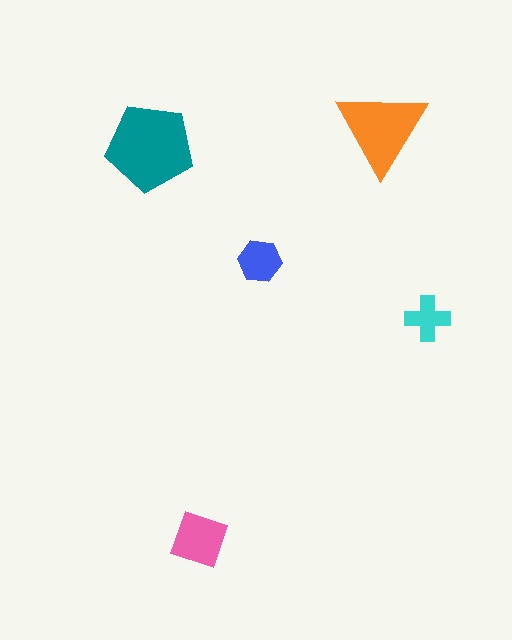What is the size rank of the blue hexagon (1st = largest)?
4th.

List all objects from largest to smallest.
The teal pentagon, the orange triangle, the pink diamond, the blue hexagon, the cyan cross.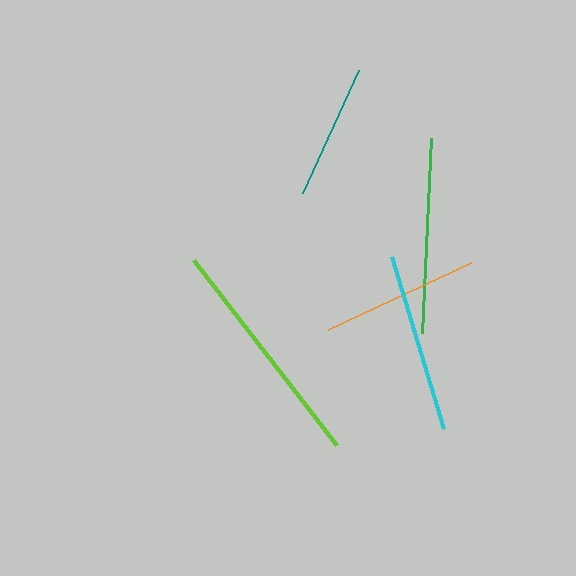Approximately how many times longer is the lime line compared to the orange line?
The lime line is approximately 1.5 times the length of the orange line.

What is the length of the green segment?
The green segment is approximately 195 pixels long.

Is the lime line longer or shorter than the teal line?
The lime line is longer than the teal line.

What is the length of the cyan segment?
The cyan segment is approximately 179 pixels long.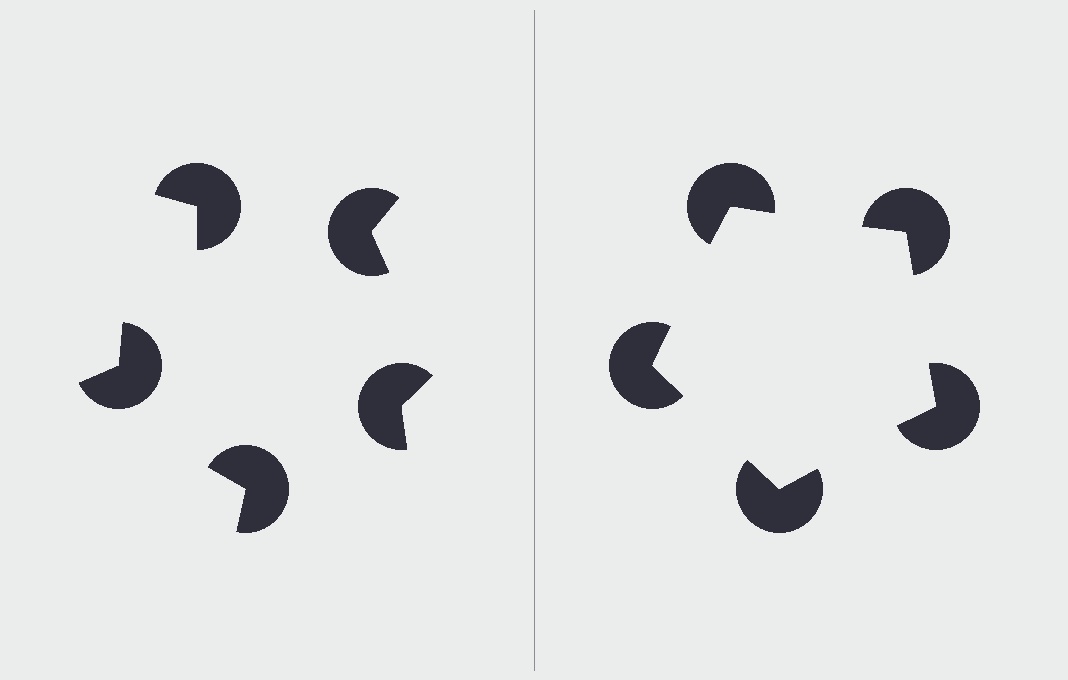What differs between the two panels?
The pac-man discs are positioned identically on both sides; only the wedge orientations differ. On the right they align to a pentagon; on the left they are misaligned.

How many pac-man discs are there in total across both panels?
10 — 5 on each side.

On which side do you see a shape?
An illusory pentagon appears on the right side. On the left side the wedge cuts are rotated, so no coherent shape forms.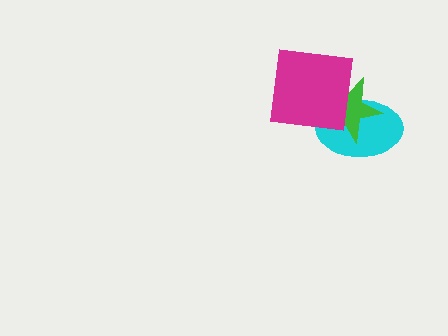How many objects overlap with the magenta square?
2 objects overlap with the magenta square.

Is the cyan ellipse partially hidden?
Yes, it is partially covered by another shape.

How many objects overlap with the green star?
2 objects overlap with the green star.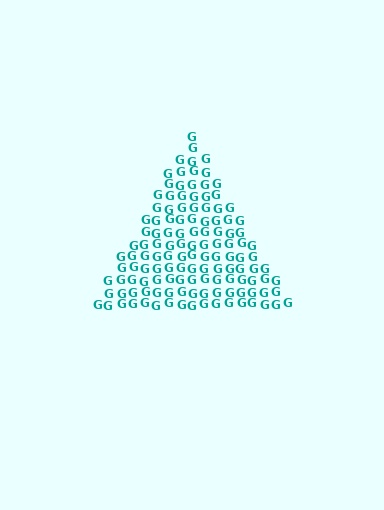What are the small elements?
The small elements are letter G's.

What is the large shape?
The large shape is a triangle.